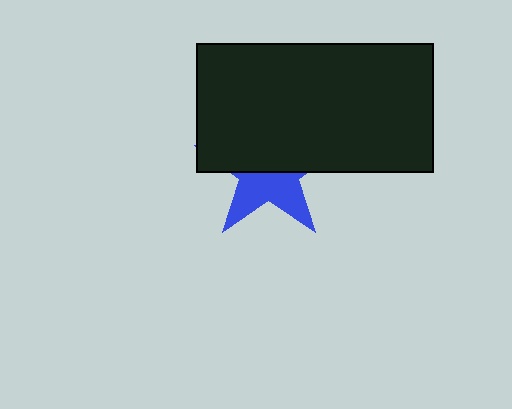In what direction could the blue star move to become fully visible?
The blue star could move down. That would shift it out from behind the black rectangle entirely.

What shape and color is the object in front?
The object in front is a black rectangle.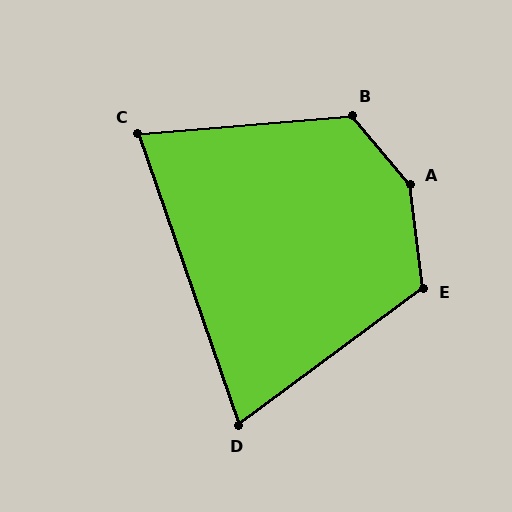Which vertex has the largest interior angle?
A, at approximately 147 degrees.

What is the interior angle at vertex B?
Approximately 125 degrees (obtuse).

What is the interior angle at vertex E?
Approximately 120 degrees (obtuse).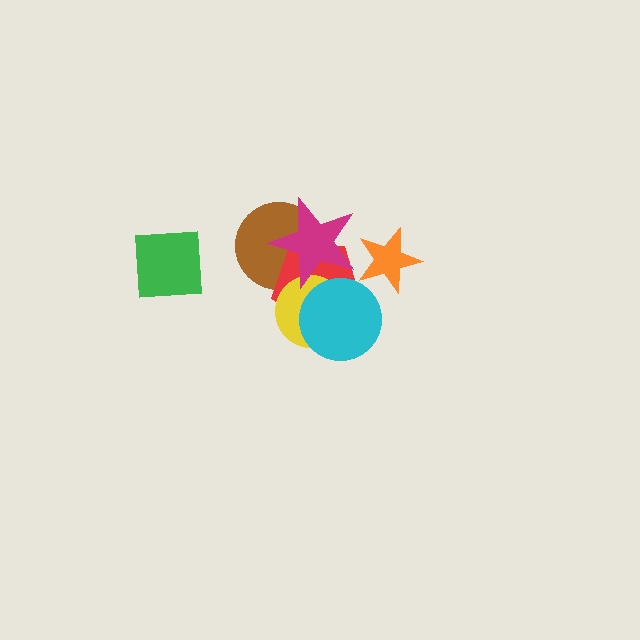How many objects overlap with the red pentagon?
4 objects overlap with the red pentagon.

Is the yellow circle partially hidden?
Yes, it is partially covered by another shape.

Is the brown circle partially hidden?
Yes, it is partially covered by another shape.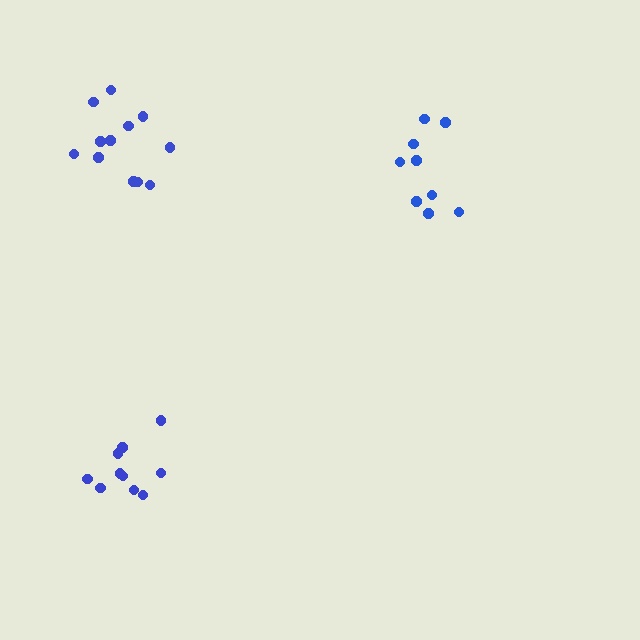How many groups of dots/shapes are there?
There are 3 groups.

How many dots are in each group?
Group 1: 10 dots, Group 2: 9 dots, Group 3: 12 dots (31 total).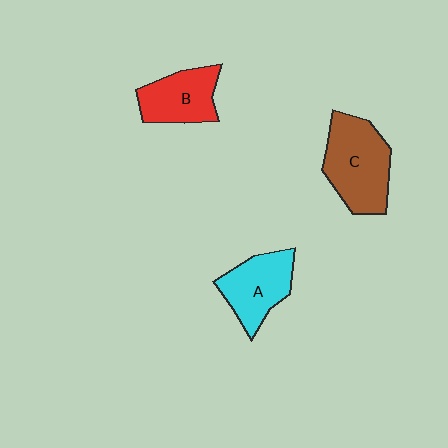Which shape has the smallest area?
Shape B (red).